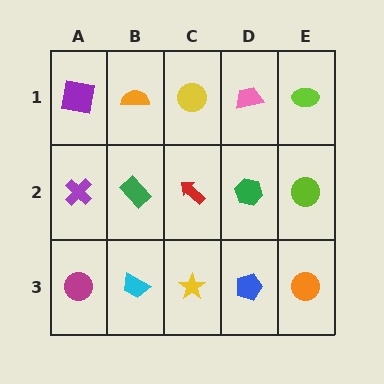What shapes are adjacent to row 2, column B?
An orange semicircle (row 1, column B), a cyan trapezoid (row 3, column B), a purple cross (row 2, column A), a red arrow (row 2, column C).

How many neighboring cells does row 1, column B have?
3.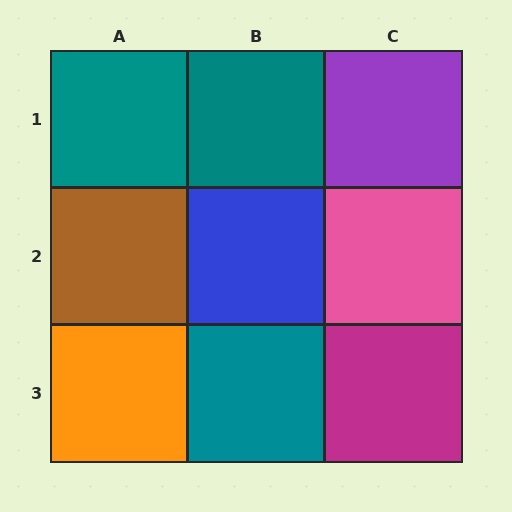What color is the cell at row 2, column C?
Pink.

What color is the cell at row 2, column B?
Blue.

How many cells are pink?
1 cell is pink.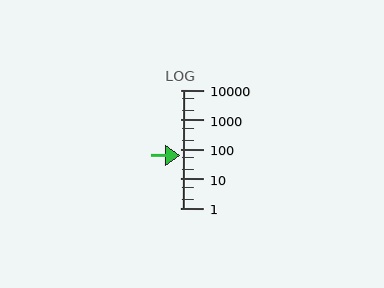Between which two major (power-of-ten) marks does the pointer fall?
The pointer is between 10 and 100.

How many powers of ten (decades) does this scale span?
The scale spans 4 decades, from 1 to 10000.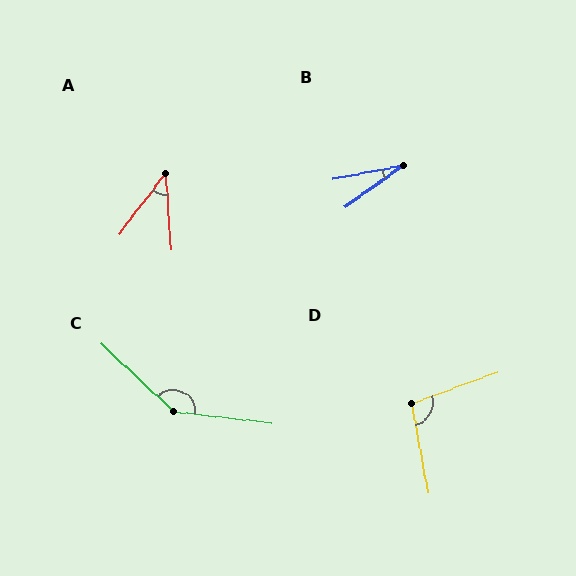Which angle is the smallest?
B, at approximately 24 degrees.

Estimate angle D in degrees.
Approximately 100 degrees.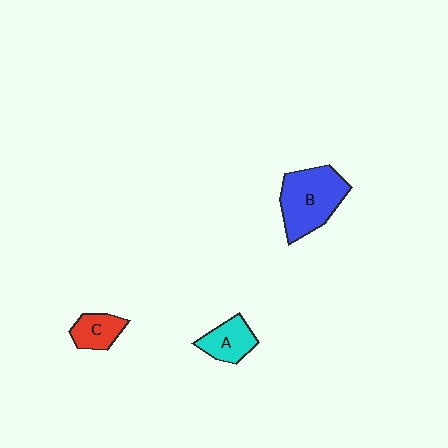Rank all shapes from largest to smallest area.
From largest to smallest: B (blue), A (cyan), C (red).